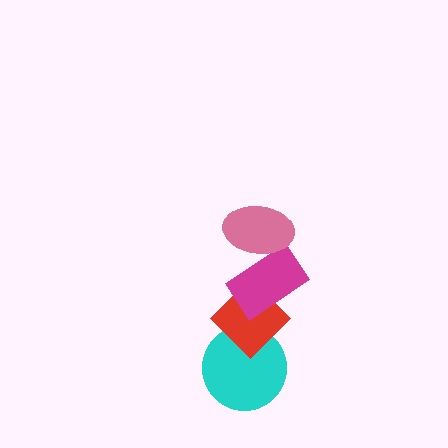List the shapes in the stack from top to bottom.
From top to bottom: the pink ellipse, the magenta rectangle, the red diamond, the cyan circle.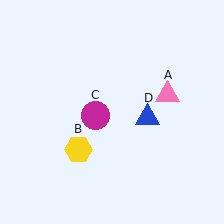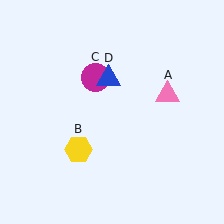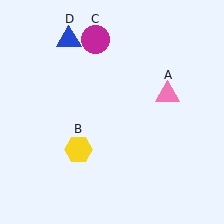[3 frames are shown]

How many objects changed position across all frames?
2 objects changed position: magenta circle (object C), blue triangle (object D).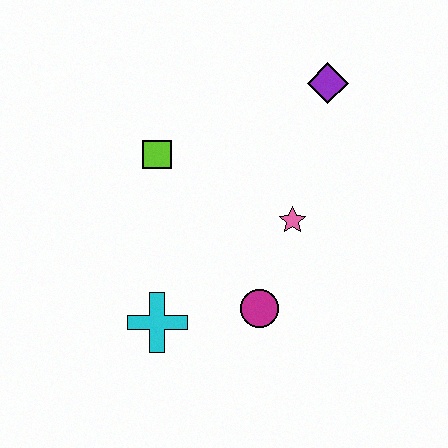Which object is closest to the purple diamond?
The pink star is closest to the purple diamond.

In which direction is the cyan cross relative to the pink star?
The cyan cross is to the left of the pink star.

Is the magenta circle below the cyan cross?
No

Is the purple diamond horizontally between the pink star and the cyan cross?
No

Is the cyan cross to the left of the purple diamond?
Yes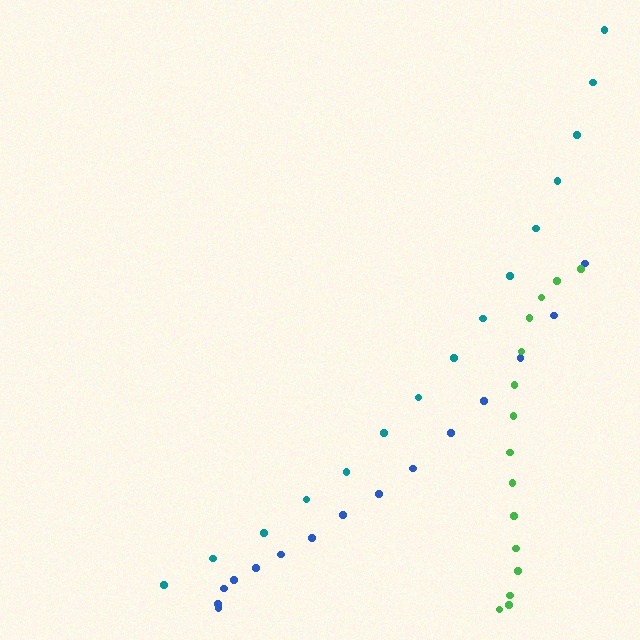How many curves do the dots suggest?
There are 3 distinct paths.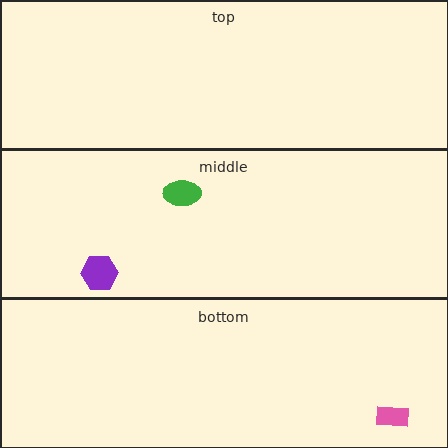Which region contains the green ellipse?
The middle region.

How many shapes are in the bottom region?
1.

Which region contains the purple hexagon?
The middle region.